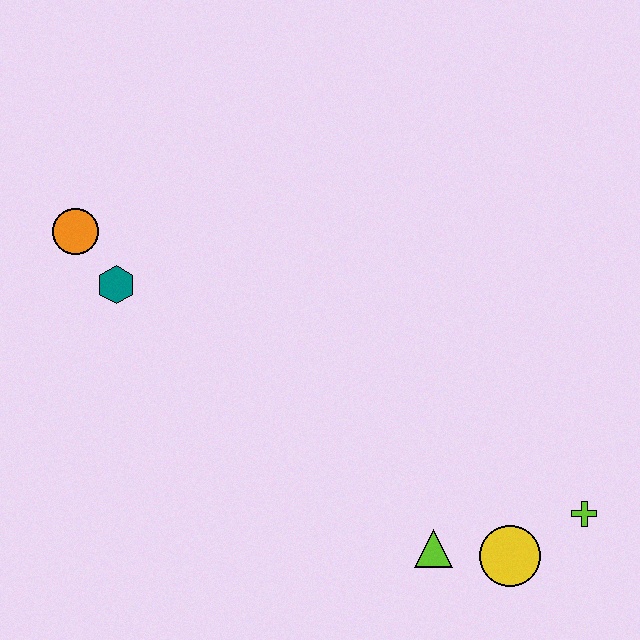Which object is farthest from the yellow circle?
The orange circle is farthest from the yellow circle.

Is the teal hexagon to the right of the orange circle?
Yes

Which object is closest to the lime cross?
The yellow circle is closest to the lime cross.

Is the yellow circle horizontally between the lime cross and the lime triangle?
Yes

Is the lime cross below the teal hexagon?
Yes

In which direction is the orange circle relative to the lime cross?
The orange circle is to the left of the lime cross.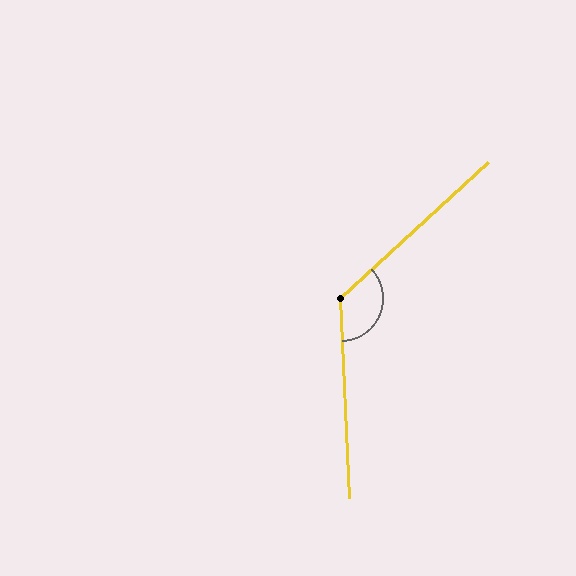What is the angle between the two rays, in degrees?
Approximately 130 degrees.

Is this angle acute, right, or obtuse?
It is obtuse.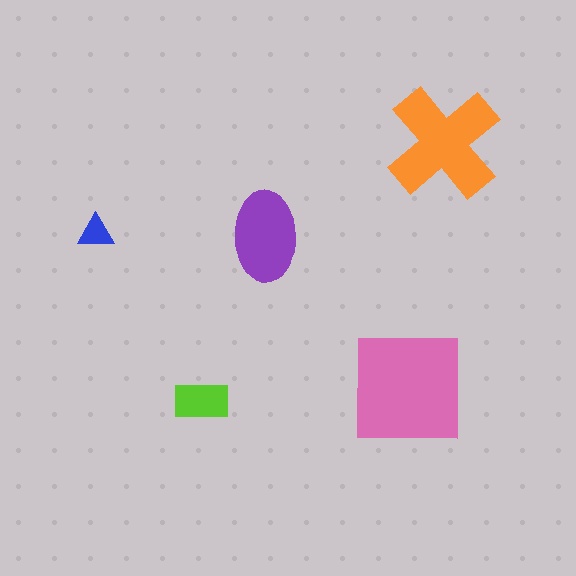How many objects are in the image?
There are 5 objects in the image.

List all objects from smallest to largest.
The blue triangle, the lime rectangle, the purple ellipse, the orange cross, the pink square.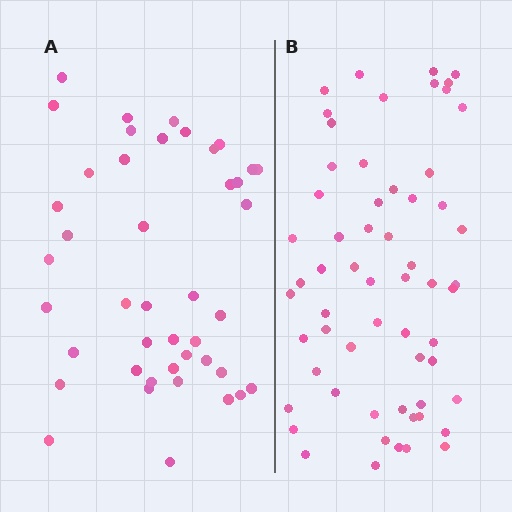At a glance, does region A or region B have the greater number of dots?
Region B (the right region) has more dots.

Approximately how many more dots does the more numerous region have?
Region B has approximately 15 more dots than region A.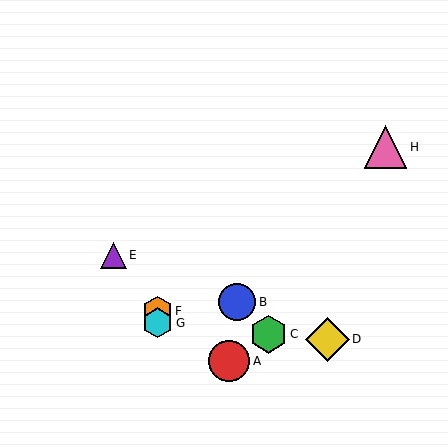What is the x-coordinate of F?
Object F is at x≈158.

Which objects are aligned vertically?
Objects F, G are aligned vertically.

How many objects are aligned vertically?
2 objects (F, G) are aligned vertically.